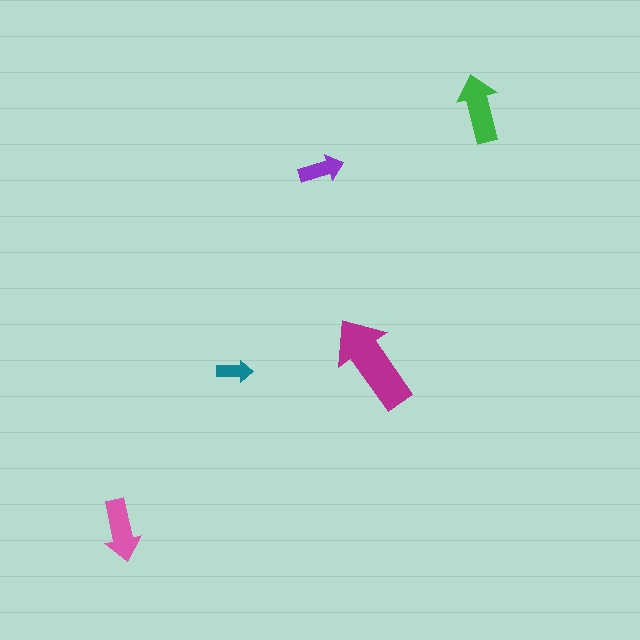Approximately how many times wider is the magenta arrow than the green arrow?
About 1.5 times wider.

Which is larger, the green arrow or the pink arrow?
The green one.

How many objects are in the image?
There are 5 objects in the image.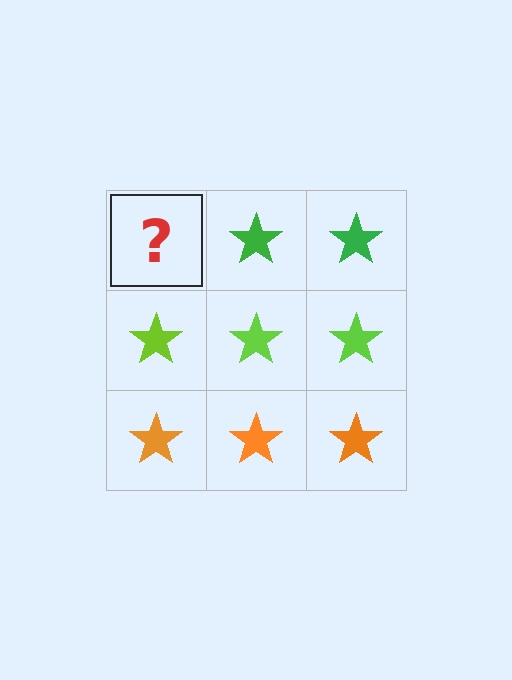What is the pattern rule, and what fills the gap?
The rule is that each row has a consistent color. The gap should be filled with a green star.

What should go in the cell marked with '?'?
The missing cell should contain a green star.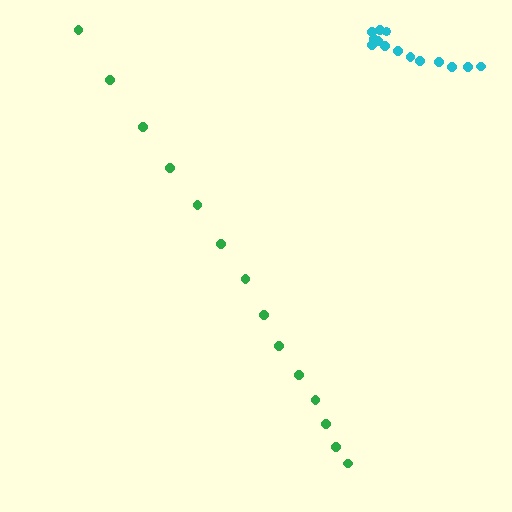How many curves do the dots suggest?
There are 2 distinct paths.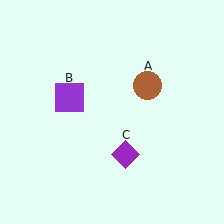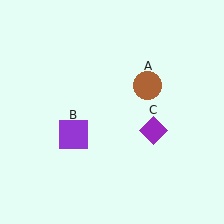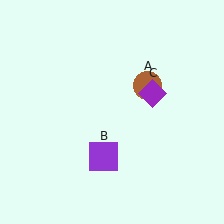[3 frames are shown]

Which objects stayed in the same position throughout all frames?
Brown circle (object A) remained stationary.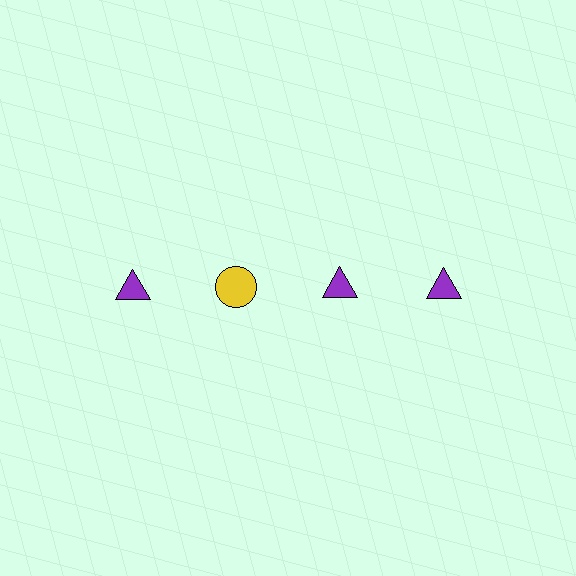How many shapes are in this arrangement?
There are 4 shapes arranged in a grid pattern.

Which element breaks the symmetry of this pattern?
The yellow circle in the top row, second from left column breaks the symmetry. All other shapes are purple triangles.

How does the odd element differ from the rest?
It differs in both color (yellow instead of purple) and shape (circle instead of triangle).